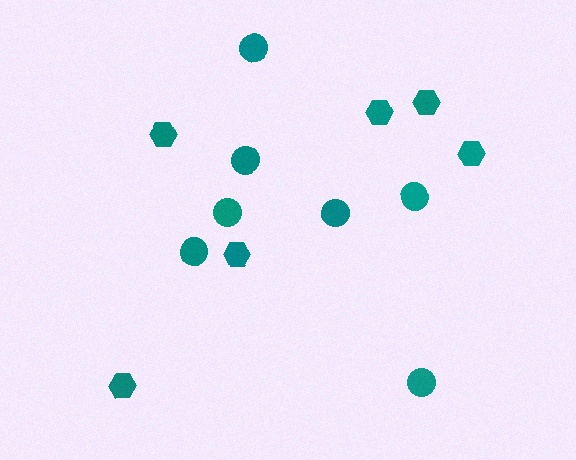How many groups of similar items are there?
There are 2 groups: one group of hexagons (6) and one group of circles (7).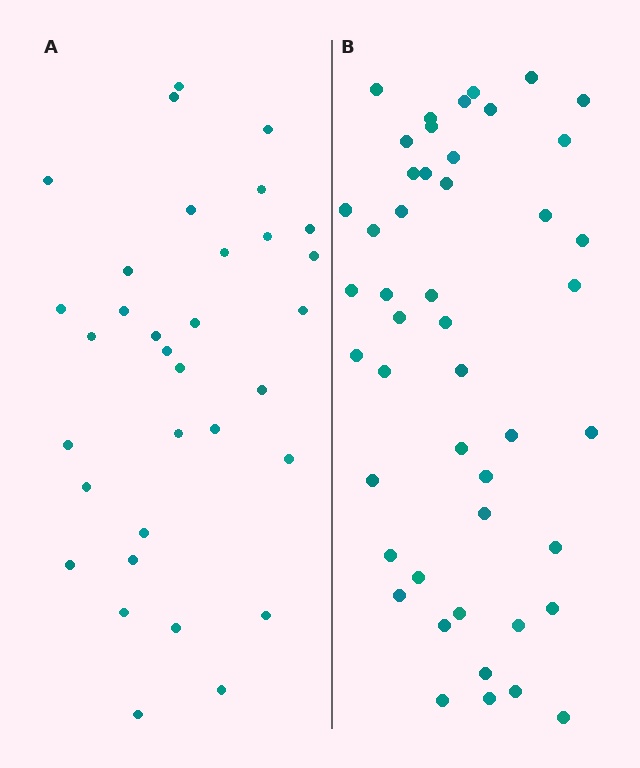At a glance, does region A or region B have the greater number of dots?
Region B (the right region) has more dots.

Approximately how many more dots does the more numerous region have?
Region B has approximately 15 more dots than region A.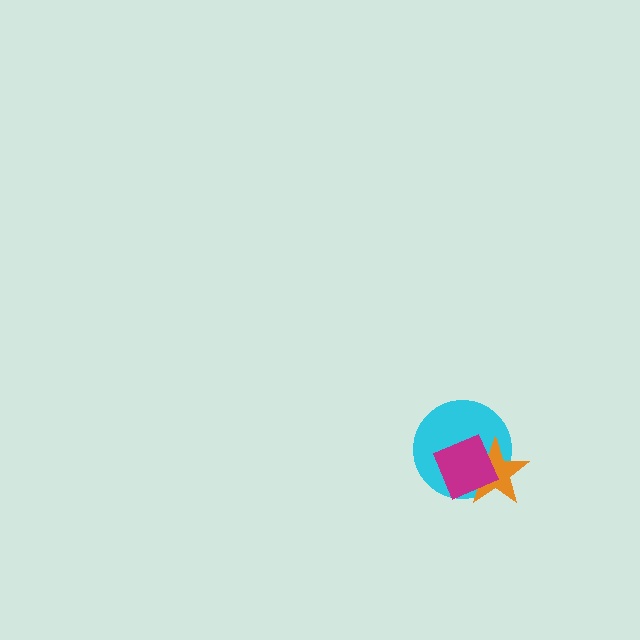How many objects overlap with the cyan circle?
2 objects overlap with the cyan circle.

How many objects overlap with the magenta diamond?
2 objects overlap with the magenta diamond.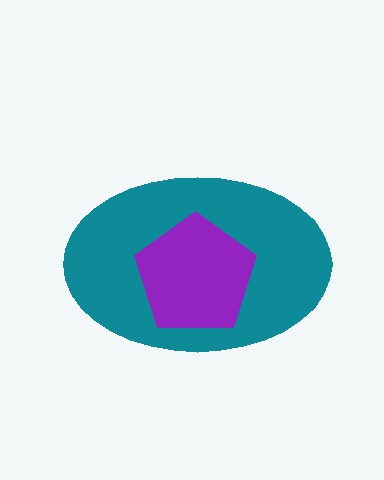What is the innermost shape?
The purple pentagon.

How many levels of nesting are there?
2.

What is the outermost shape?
The teal ellipse.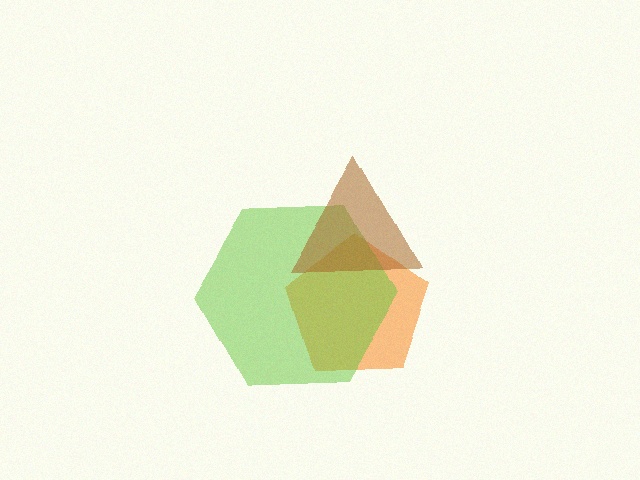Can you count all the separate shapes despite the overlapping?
Yes, there are 3 separate shapes.